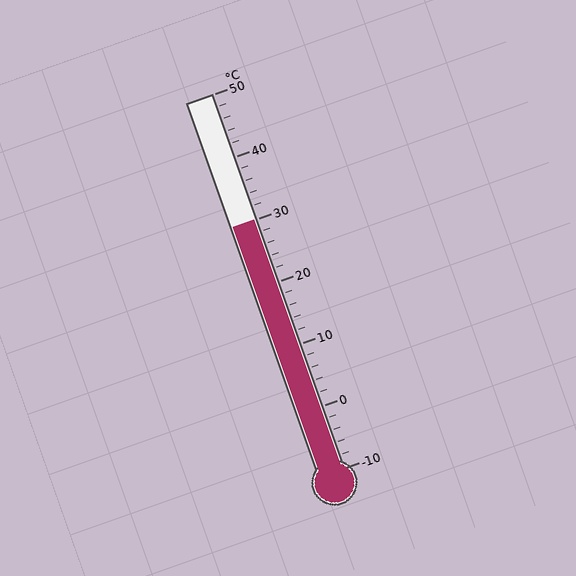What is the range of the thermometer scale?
The thermometer scale ranges from -10°C to 50°C.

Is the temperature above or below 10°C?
The temperature is above 10°C.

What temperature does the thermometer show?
The thermometer shows approximately 30°C.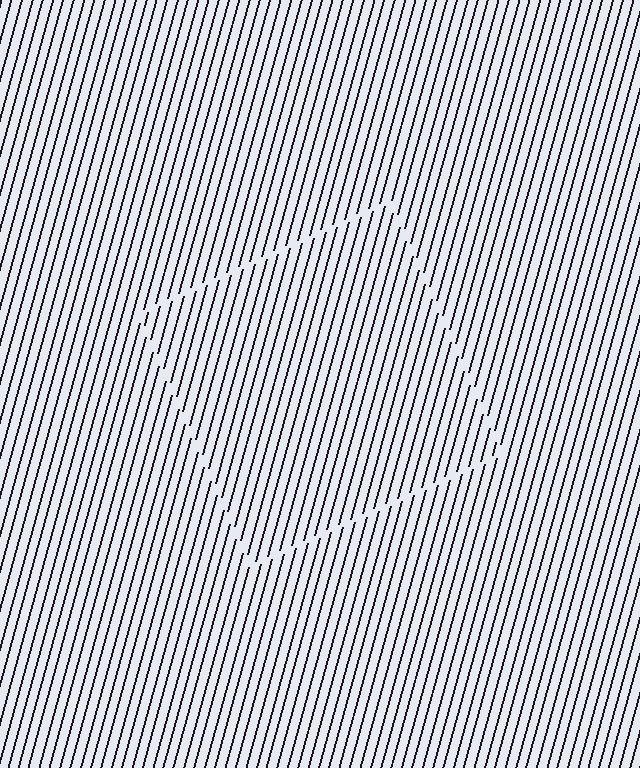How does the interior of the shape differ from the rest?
The interior of the shape contains the same grating, shifted by half a period — the contour is defined by the phase discontinuity where line-ends from the inner and outer gratings abut.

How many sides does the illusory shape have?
4 sides — the line-ends trace a square.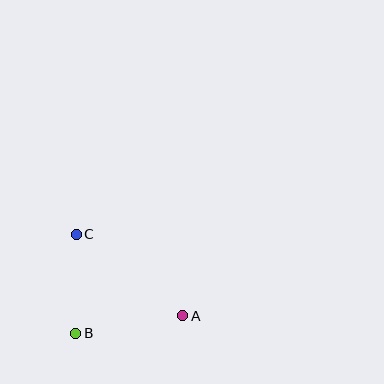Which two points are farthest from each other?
Points A and C are farthest from each other.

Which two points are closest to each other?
Points B and C are closest to each other.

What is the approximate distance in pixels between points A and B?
The distance between A and B is approximately 108 pixels.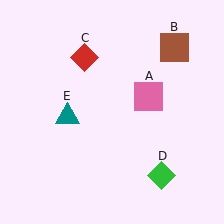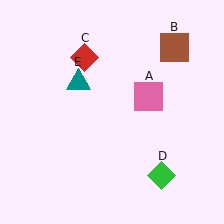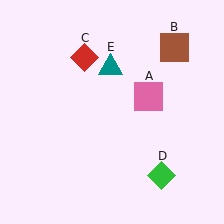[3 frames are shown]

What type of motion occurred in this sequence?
The teal triangle (object E) rotated clockwise around the center of the scene.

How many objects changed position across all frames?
1 object changed position: teal triangle (object E).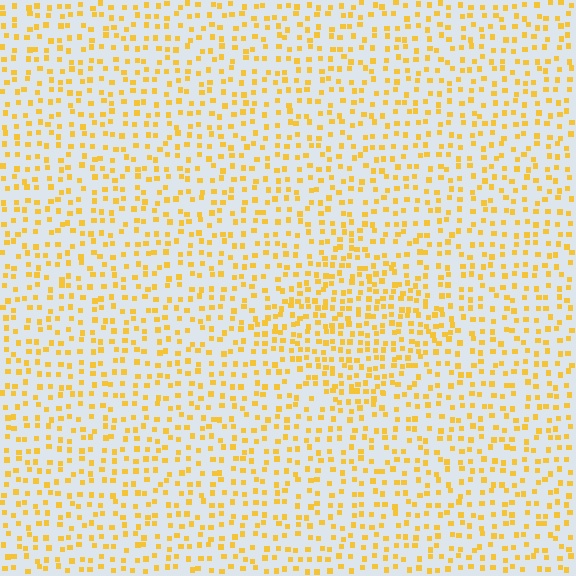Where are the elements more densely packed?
The elements are more densely packed inside the diamond boundary.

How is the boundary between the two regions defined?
The boundary is defined by a change in element density (approximately 1.6x ratio). All elements are the same color, size, and shape.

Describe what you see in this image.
The image contains small yellow elements arranged at two different densities. A diamond-shaped region is visible where the elements are more densely packed than the surrounding area.